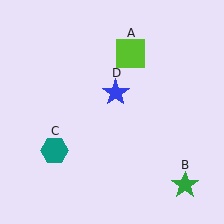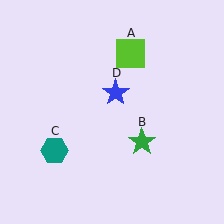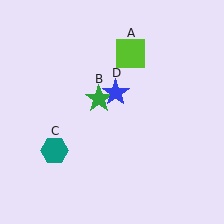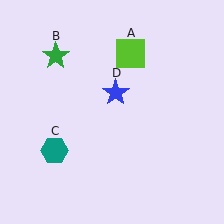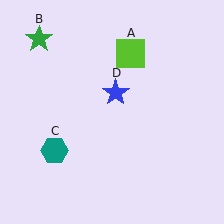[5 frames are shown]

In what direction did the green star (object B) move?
The green star (object B) moved up and to the left.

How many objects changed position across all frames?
1 object changed position: green star (object B).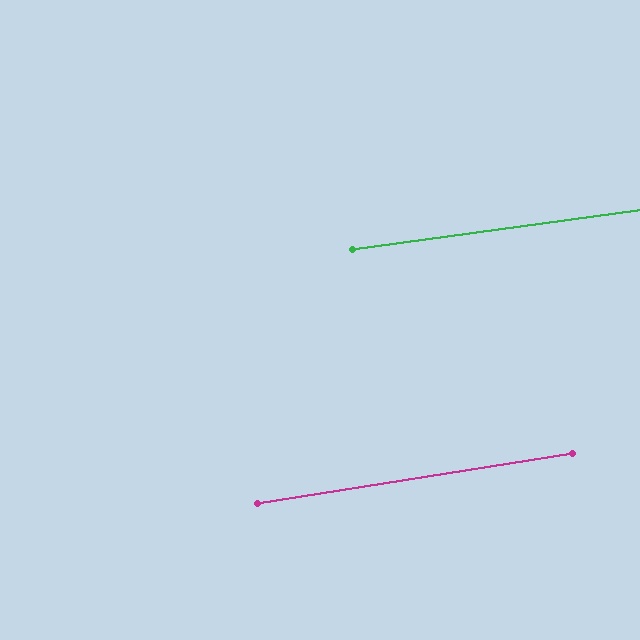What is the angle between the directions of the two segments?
Approximately 1 degree.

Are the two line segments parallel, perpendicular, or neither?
Parallel — their directions differ by only 1.4°.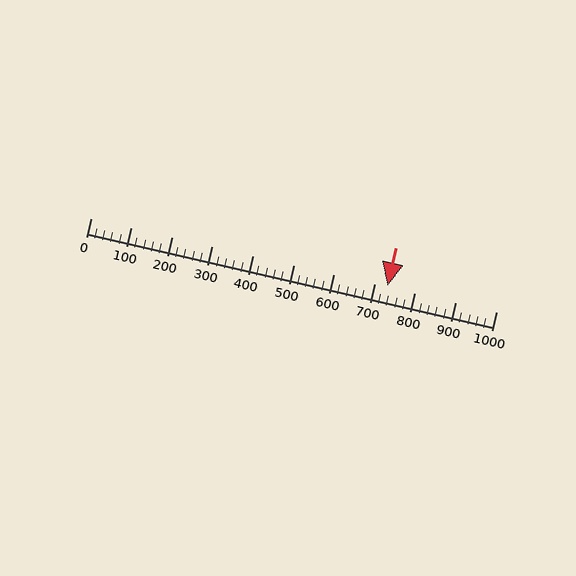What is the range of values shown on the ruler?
The ruler shows values from 0 to 1000.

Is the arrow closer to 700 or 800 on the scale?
The arrow is closer to 700.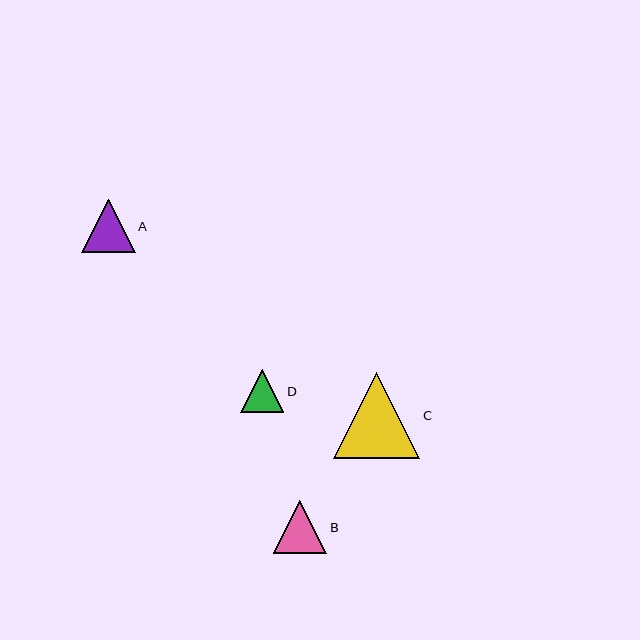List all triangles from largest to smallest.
From largest to smallest: C, A, B, D.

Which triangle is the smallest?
Triangle D is the smallest with a size of approximately 43 pixels.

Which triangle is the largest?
Triangle C is the largest with a size of approximately 86 pixels.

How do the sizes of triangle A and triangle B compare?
Triangle A and triangle B are approximately the same size.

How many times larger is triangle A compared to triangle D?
Triangle A is approximately 1.2 times the size of triangle D.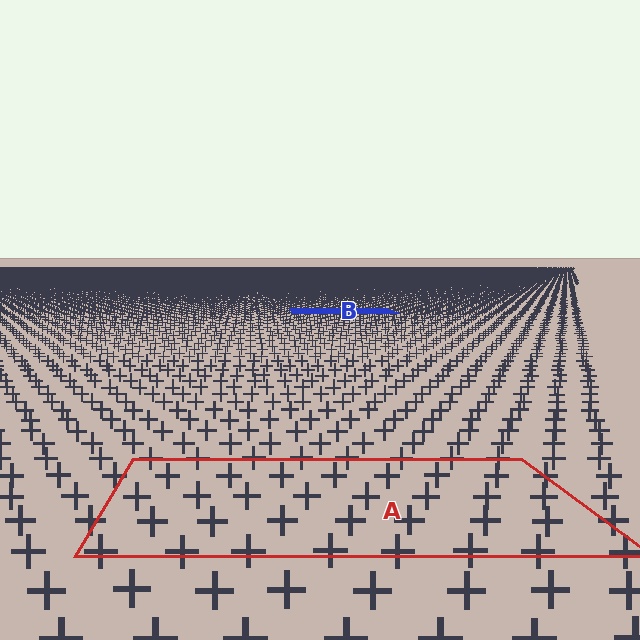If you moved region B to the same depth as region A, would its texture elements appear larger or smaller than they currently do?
They would appear larger. At a closer depth, the same texture elements are projected at a bigger on-screen size.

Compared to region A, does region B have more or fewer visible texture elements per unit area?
Region B has more texture elements per unit area — they are packed more densely because it is farther away.